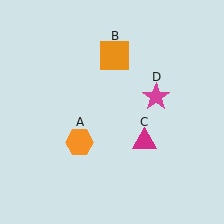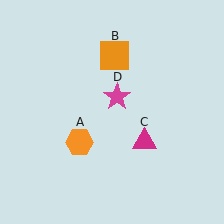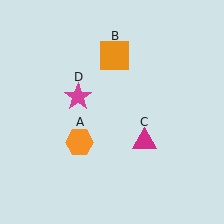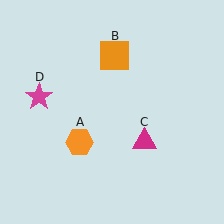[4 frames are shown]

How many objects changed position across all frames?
1 object changed position: magenta star (object D).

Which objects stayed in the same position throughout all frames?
Orange hexagon (object A) and orange square (object B) and magenta triangle (object C) remained stationary.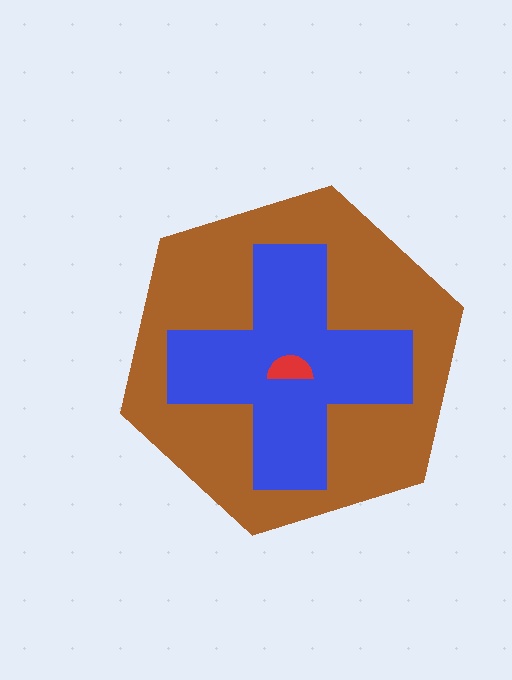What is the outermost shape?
The brown hexagon.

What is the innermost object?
The red semicircle.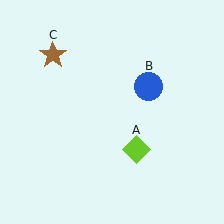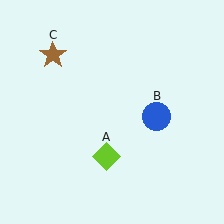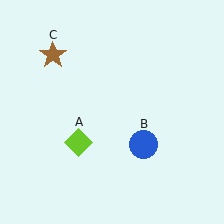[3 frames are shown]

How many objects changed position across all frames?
2 objects changed position: lime diamond (object A), blue circle (object B).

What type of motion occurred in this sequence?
The lime diamond (object A), blue circle (object B) rotated clockwise around the center of the scene.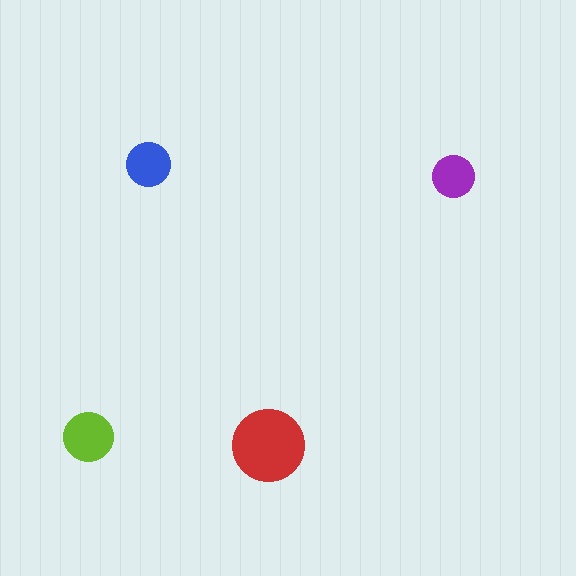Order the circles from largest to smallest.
the red one, the lime one, the blue one, the purple one.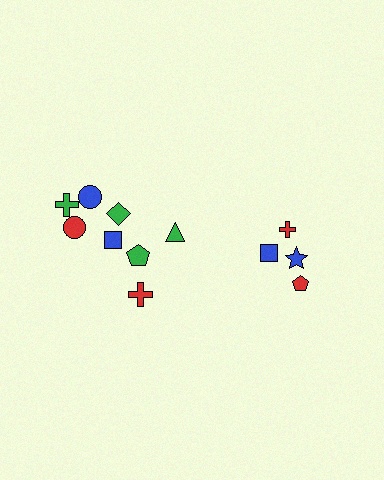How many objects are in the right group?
There are 4 objects.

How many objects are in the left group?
There are 8 objects.